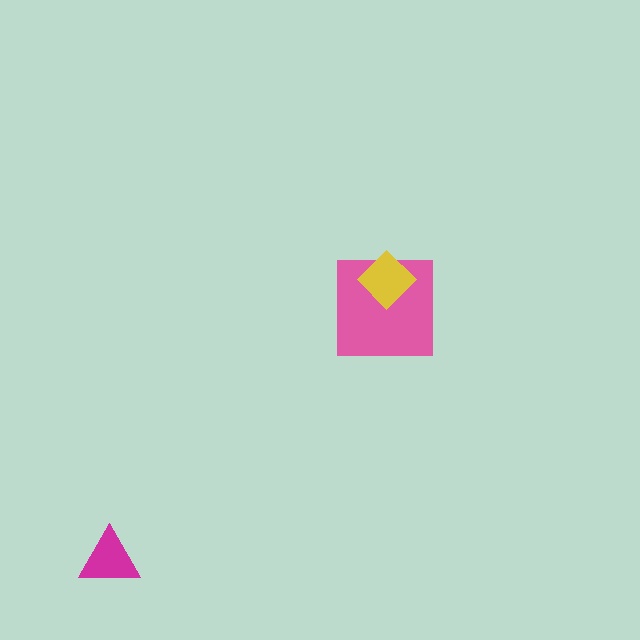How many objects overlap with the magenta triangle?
0 objects overlap with the magenta triangle.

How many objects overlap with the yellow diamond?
1 object overlaps with the yellow diamond.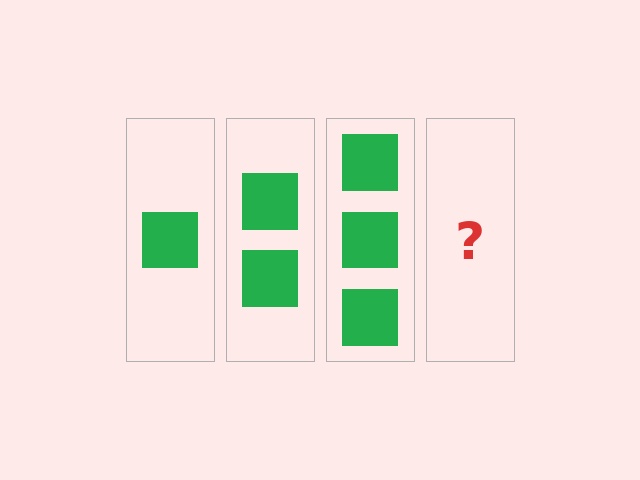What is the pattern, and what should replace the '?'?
The pattern is that each step adds one more square. The '?' should be 4 squares.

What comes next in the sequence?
The next element should be 4 squares.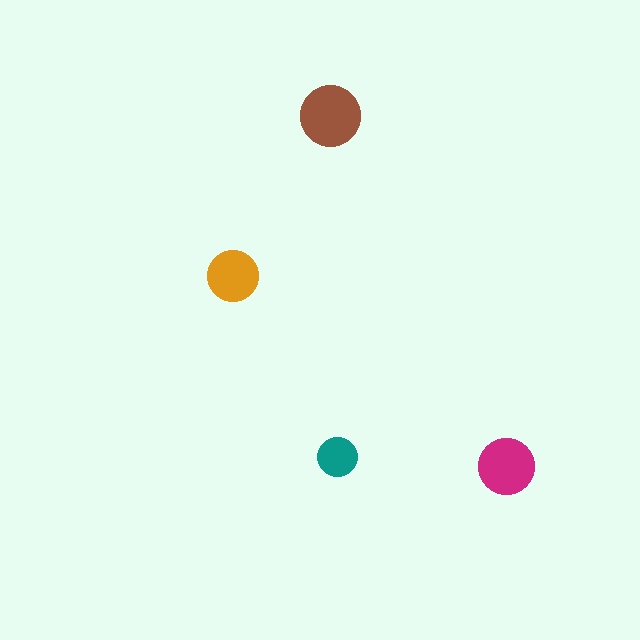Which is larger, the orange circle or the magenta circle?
The magenta one.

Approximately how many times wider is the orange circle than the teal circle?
About 1.5 times wider.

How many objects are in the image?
There are 4 objects in the image.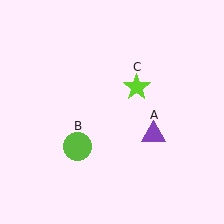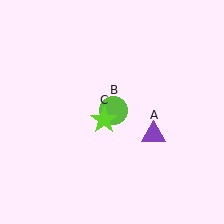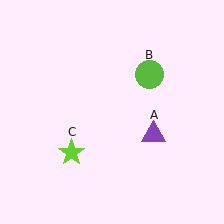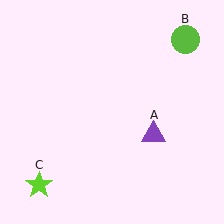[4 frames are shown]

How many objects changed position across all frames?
2 objects changed position: lime circle (object B), lime star (object C).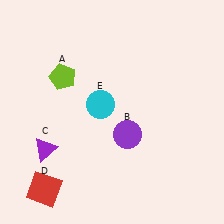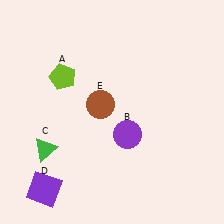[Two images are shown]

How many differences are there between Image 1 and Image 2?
There are 3 differences between the two images.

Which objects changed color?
C changed from purple to green. D changed from red to purple. E changed from cyan to brown.